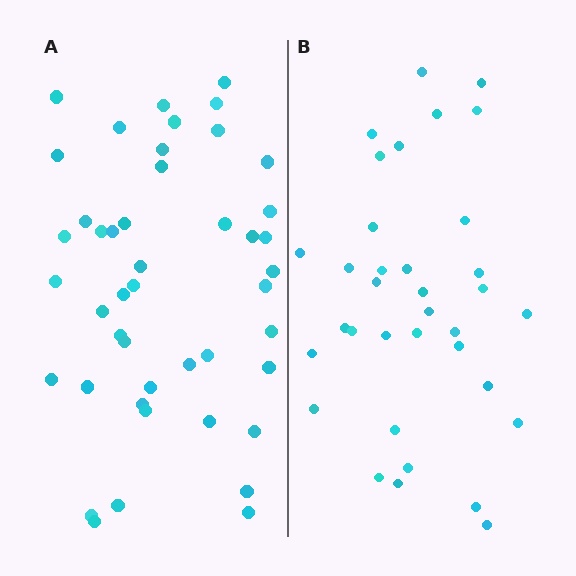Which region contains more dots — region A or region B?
Region A (the left region) has more dots.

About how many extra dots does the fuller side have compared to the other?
Region A has roughly 10 or so more dots than region B.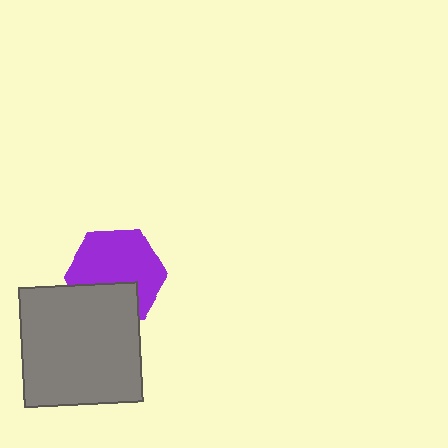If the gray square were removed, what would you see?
You would see the complete purple hexagon.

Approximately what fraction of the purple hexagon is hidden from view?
Roughly 32% of the purple hexagon is hidden behind the gray square.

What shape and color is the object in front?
The object in front is a gray square.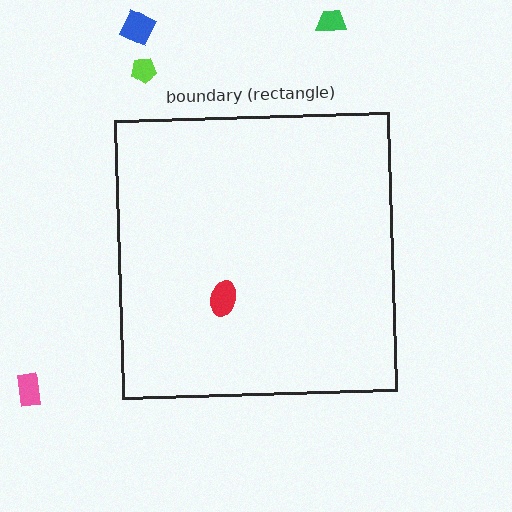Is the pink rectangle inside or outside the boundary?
Outside.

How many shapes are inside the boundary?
1 inside, 4 outside.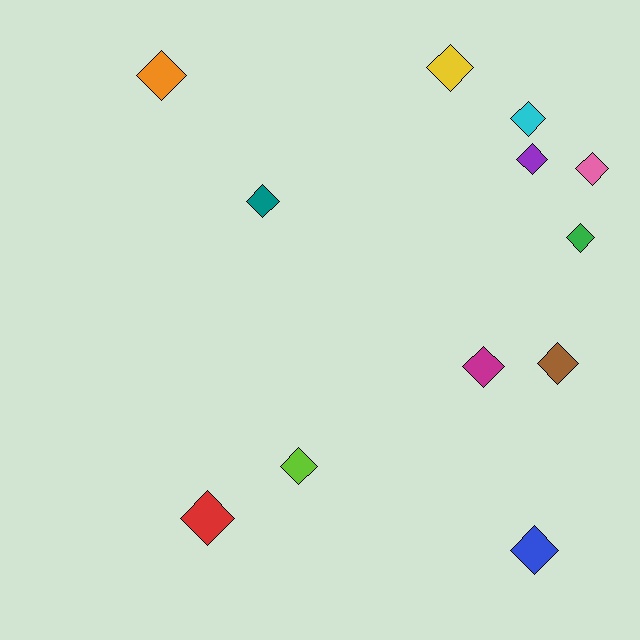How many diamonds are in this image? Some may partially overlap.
There are 12 diamonds.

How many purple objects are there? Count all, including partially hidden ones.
There is 1 purple object.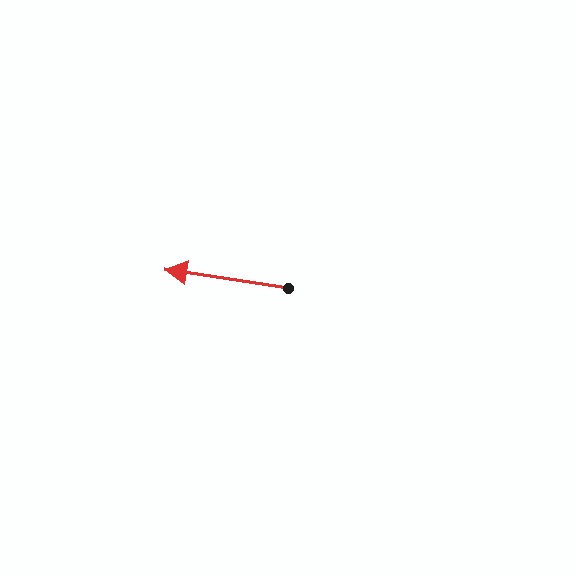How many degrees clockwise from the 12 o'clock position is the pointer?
Approximately 279 degrees.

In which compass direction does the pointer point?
West.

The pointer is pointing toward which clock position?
Roughly 9 o'clock.